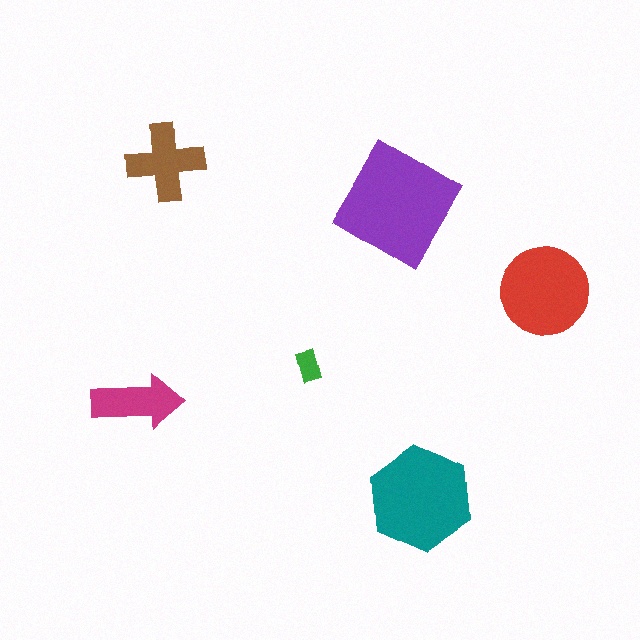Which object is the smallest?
The green rectangle.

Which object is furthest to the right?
The red circle is rightmost.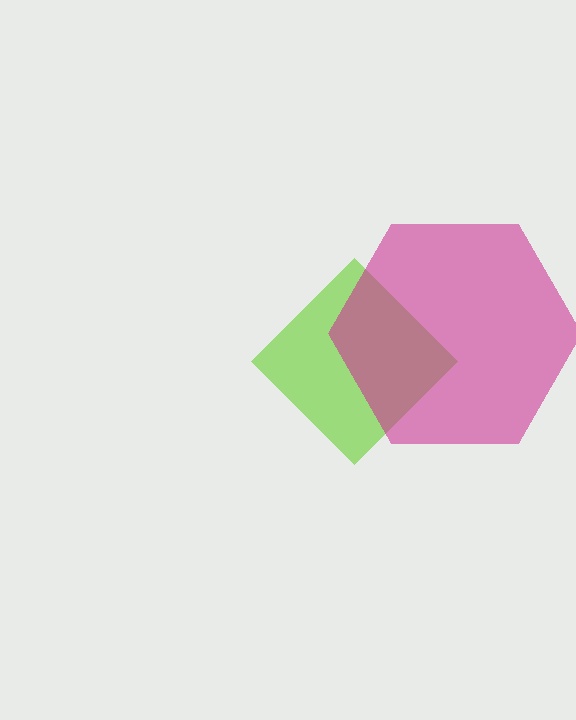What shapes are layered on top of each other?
The layered shapes are: a lime diamond, a magenta hexagon.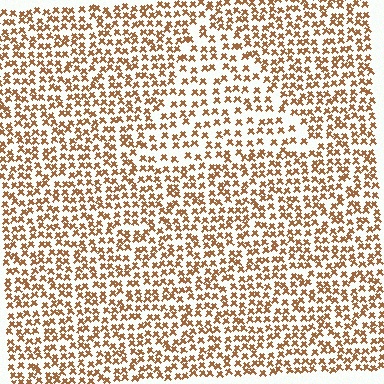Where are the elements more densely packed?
The elements are more densely packed outside the triangle boundary.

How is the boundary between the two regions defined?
The boundary is defined by a change in element density (approximately 1.6x ratio). All elements are the same color, size, and shape.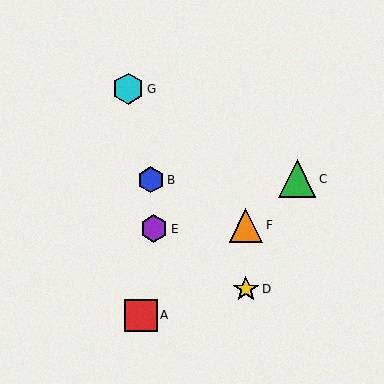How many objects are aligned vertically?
2 objects (D, F) are aligned vertically.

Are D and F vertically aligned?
Yes, both are at x≈246.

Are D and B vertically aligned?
No, D is at x≈246 and B is at x≈151.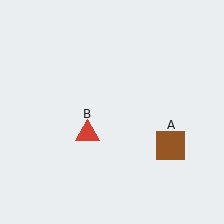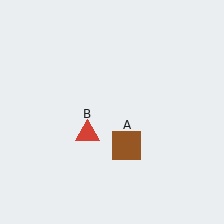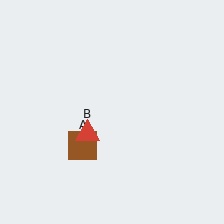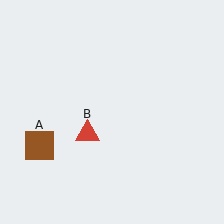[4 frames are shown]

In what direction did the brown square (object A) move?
The brown square (object A) moved left.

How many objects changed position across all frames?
1 object changed position: brown square (object A).